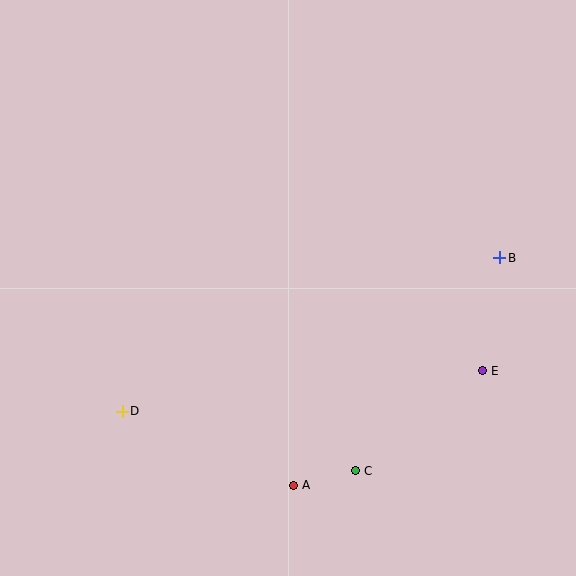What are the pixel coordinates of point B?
Point B is at (500, 258).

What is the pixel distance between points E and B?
The distance between E and B is 114 pixels.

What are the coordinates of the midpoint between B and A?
The midpoint between B and A is at (397, 372).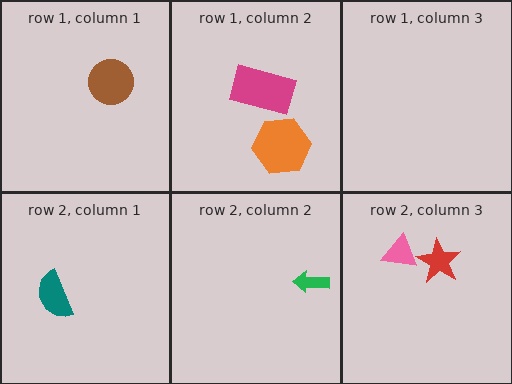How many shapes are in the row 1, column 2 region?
2.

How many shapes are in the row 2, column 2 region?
1.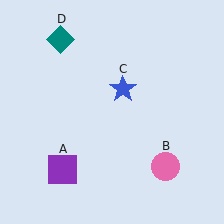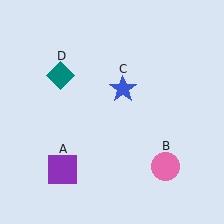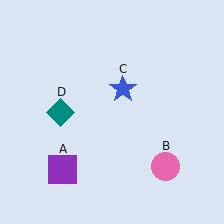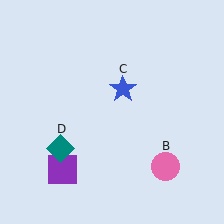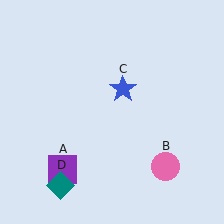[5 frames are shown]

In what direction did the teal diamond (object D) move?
The teal diamond (object D) moved down.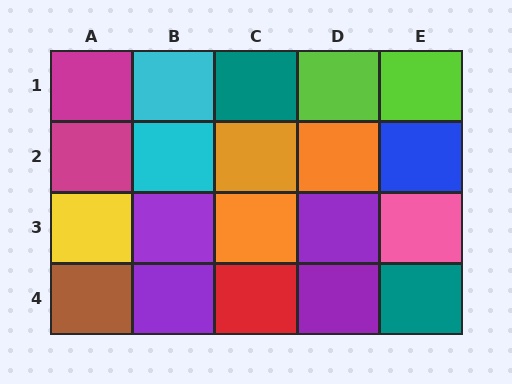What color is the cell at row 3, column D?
Purple.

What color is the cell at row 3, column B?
Purple.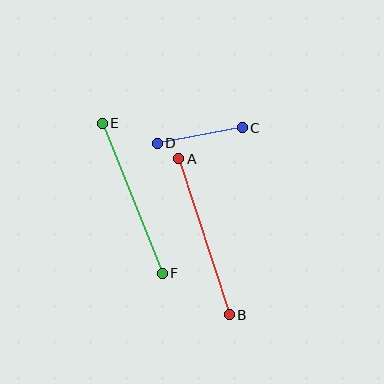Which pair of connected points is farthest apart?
Points A and B are farthest apart.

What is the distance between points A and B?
The distance is approximately 164 pixels.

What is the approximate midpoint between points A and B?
The midpoint is at approximately (204, 237) pixels.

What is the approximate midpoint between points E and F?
The midpoint is at approximately (132, 198) pixels.